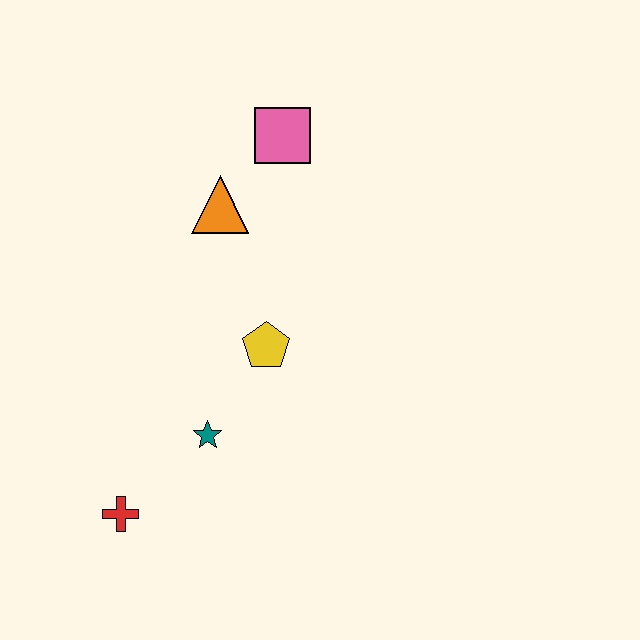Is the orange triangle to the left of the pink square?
Yes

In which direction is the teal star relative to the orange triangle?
The teal star is below the orange triangle.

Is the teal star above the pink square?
No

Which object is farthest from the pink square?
The red cross is farthest from the pink square.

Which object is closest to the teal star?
The yellow pentagon is closest to the teal star.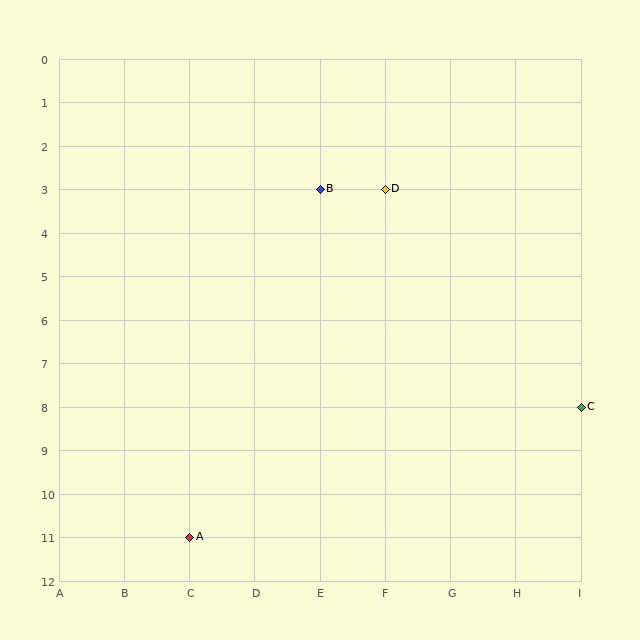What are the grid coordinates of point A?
Point A is at grid coordinates (C, 11).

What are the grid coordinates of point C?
Point C is at grid coordinates (I, 8).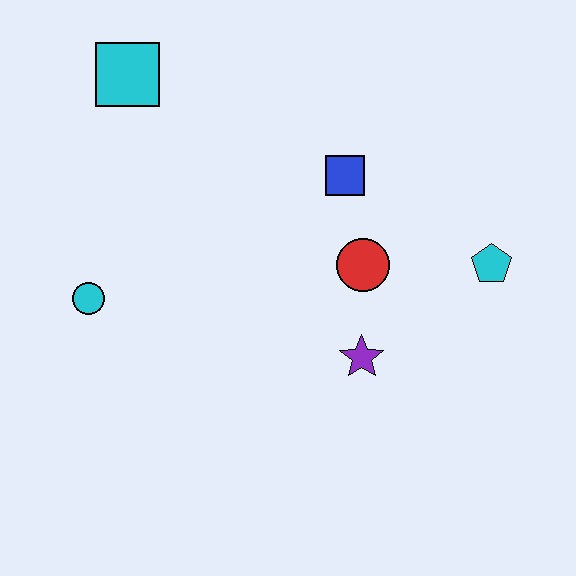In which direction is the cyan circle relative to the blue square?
The cyan circle is to the left of the blue square.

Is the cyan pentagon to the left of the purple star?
No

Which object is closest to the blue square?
The red circle is closest to the blue square.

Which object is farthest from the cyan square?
The cyan pentagon is farthest from the cyan square.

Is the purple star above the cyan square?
No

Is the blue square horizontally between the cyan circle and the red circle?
Yes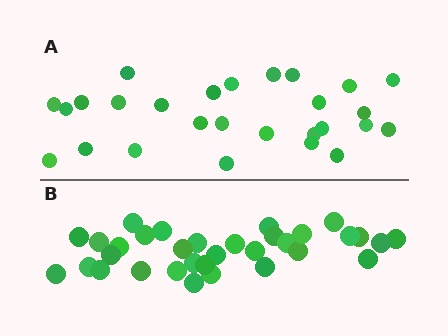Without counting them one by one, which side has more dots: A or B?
Region B (the bottom region) has more dots.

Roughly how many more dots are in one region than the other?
Region B has about 6 more dots than region A.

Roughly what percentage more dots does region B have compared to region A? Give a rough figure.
About 20% more.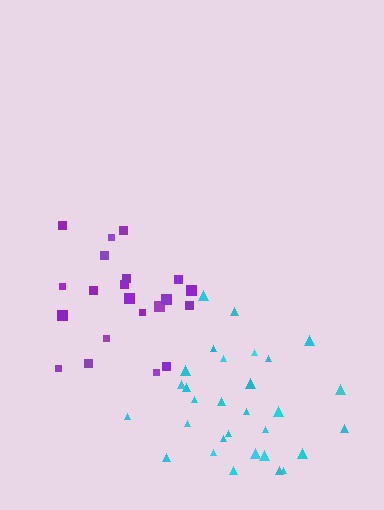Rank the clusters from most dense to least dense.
cyan, purple.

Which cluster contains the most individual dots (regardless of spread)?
Cyan (30).